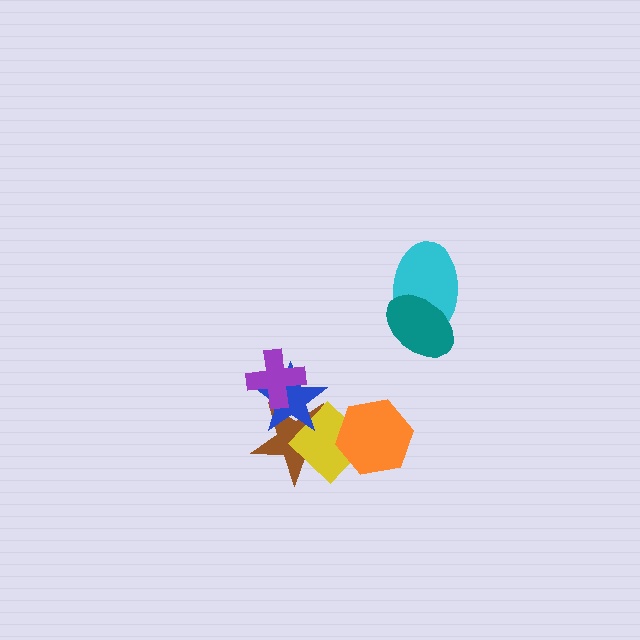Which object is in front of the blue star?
The purple cross is in front of the blue star.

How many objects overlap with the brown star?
3 objects overlap with the brown star.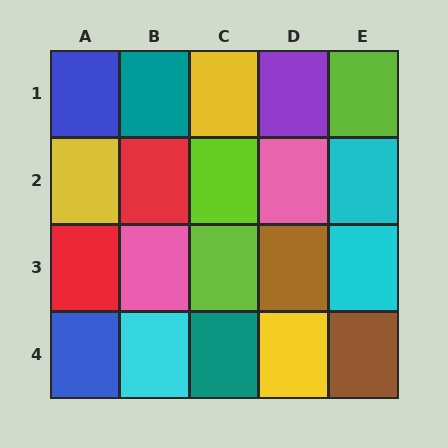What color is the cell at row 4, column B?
Cyan.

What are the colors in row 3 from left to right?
Red, pink, lime, brown, cyan.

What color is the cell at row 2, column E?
Cyan.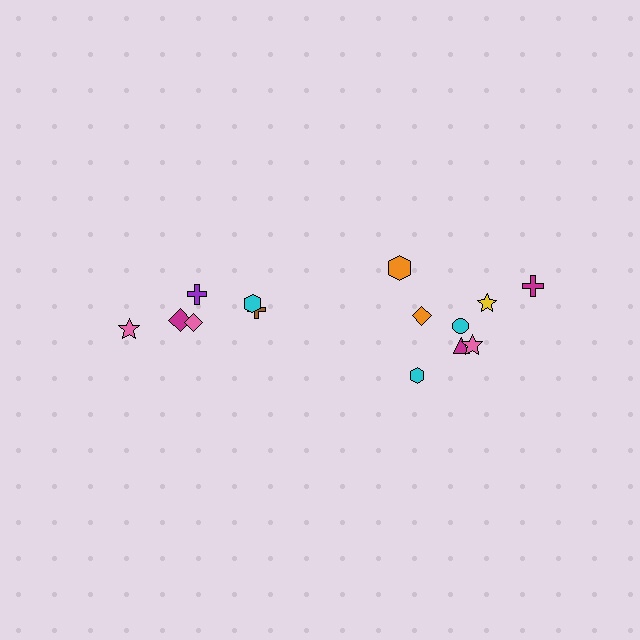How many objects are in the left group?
There are 6 objects.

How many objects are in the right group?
There are 8 objects.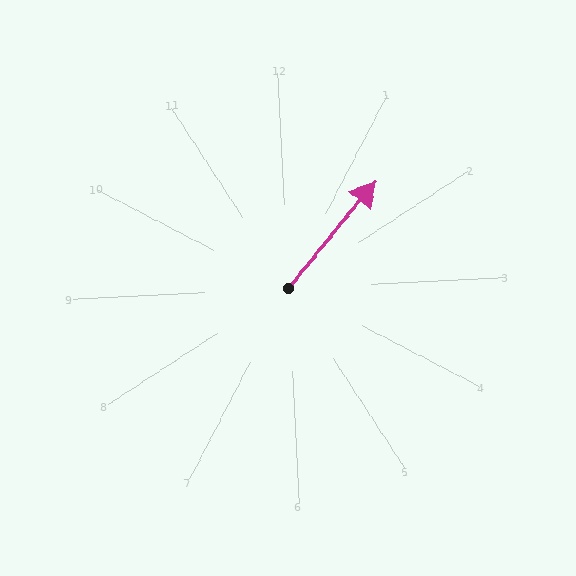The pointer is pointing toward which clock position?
Roughly 1 o'clock.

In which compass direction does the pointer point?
Northeast.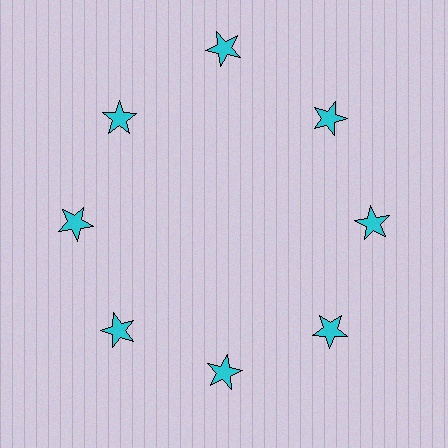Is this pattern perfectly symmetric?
No. The 8 cyan stars are arranged in a ring, but one element near the 12 o'clock position is pushed outward from the center, breaking the 8-fold rotational symmetry.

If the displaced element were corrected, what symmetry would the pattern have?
It would have 8-fold rotational symmetry — the pattern would map onto itself every 45 degrees.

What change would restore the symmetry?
The symmetry would be restored by moving it inward, back onto the ring so that all 8 stars sit at equal angles and equal distance from the center.